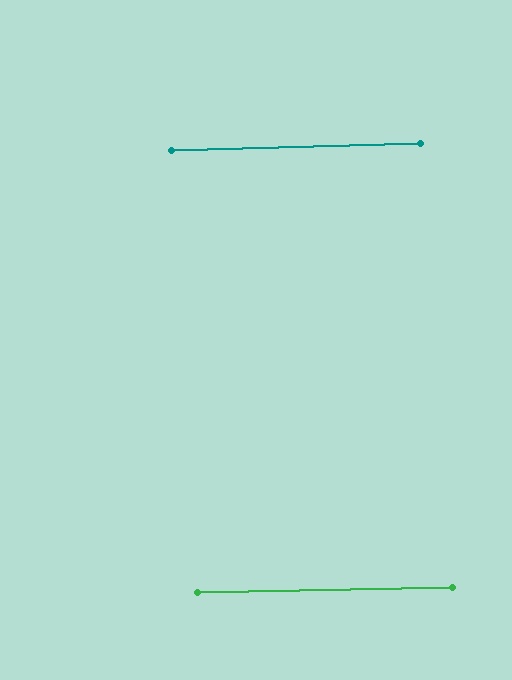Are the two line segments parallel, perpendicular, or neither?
Parallel — their directions differ by only 0.7°.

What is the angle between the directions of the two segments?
Approximately 1 degree.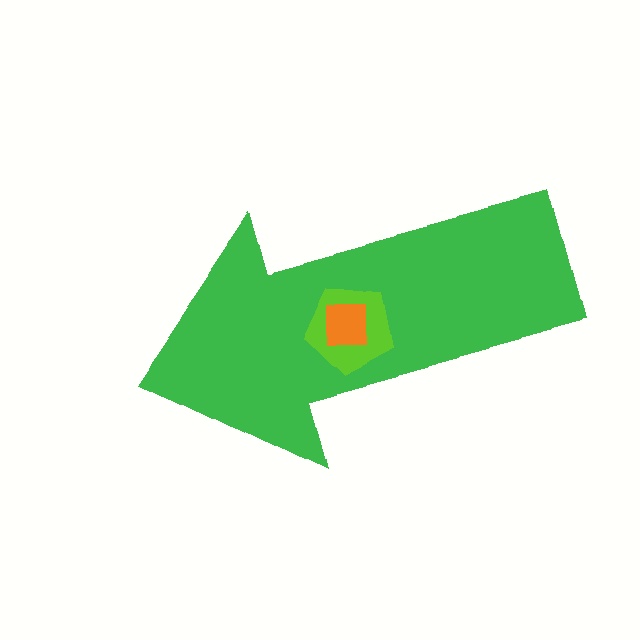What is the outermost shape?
The green arrow.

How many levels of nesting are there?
3.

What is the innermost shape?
The orange square.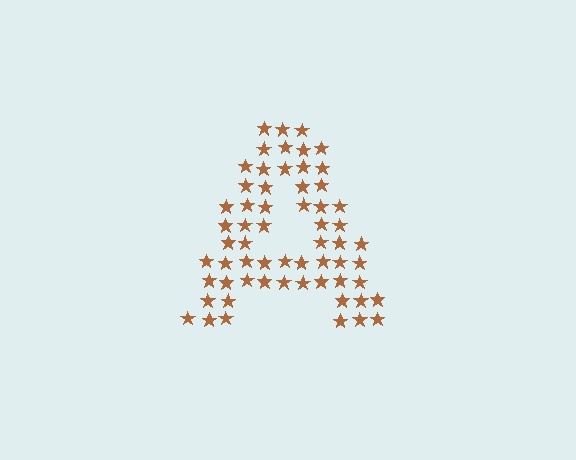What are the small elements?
The small elements are stars.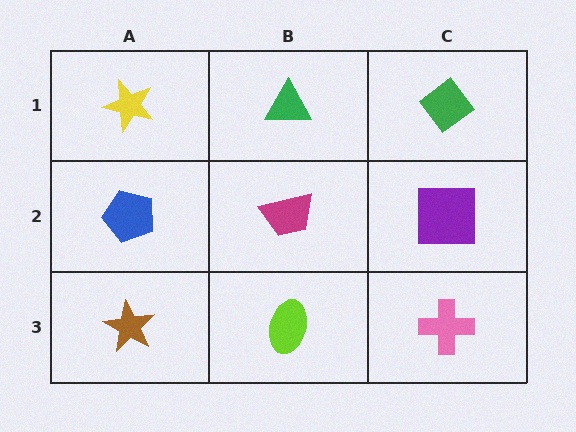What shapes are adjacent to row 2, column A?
A yellow star (row 1, column A), a brown star (row 3, column A), a magenta trapezoid (row 2, column B).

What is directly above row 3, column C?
A purple square.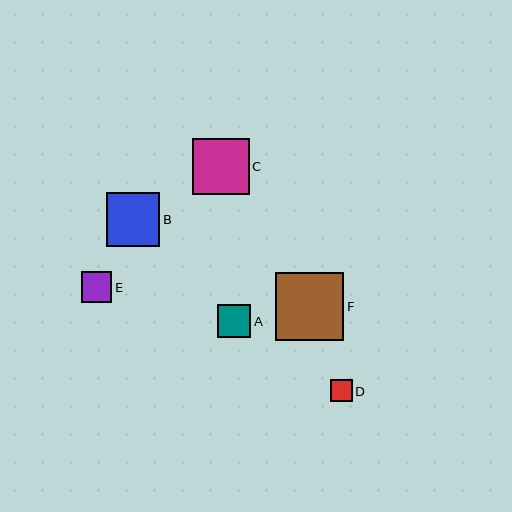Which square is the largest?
Square F is the largest with a size of approximately 68 pixels.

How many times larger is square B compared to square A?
Square B is approximately 1.6 times the size of square A.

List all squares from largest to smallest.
From largest to smallest: F, C, B, A, E, D.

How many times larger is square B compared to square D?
Square B is approximately 2.5 times the size of square D.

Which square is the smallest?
Square D is the smallest with a size of approximately 22 pixels.